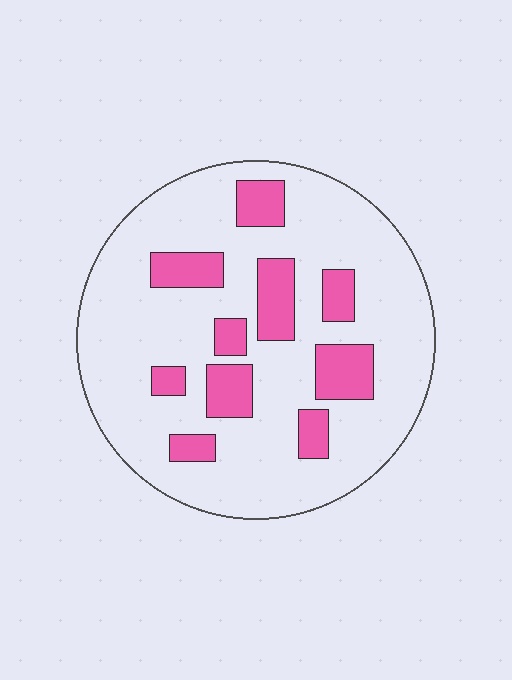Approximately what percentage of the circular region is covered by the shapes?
Approximately 20%.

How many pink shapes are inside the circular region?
10.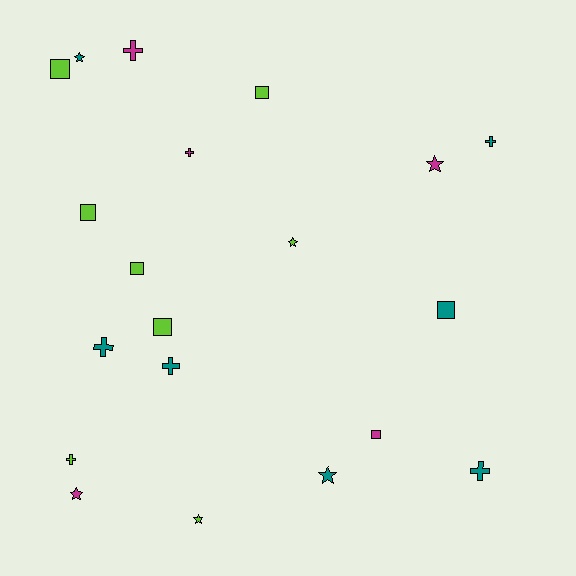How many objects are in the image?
There are 20 objects.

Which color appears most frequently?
Lime, with 8 objects.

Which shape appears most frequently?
Square, with 7 objects.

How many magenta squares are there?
There is 1 magenta square.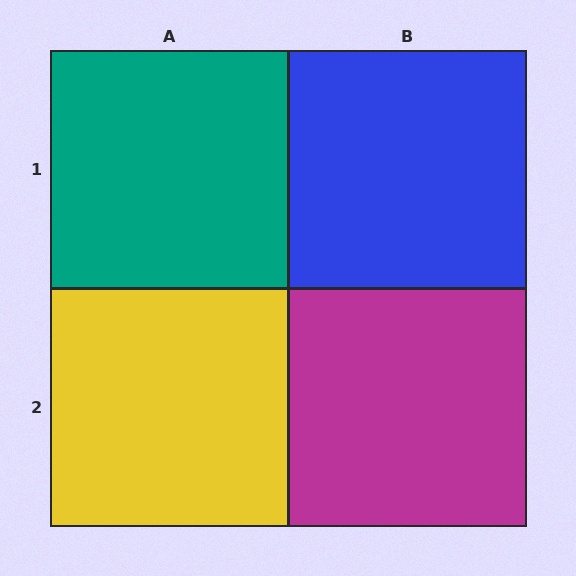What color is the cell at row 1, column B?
Blue.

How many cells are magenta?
1 cell is magenta.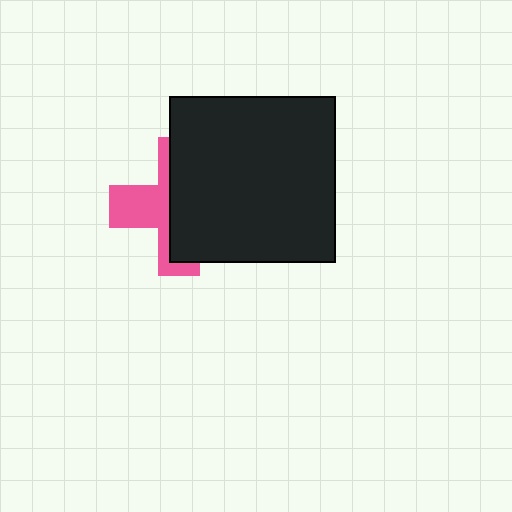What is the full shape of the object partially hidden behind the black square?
The partially hidden object is a pink cross.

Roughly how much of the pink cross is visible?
A small part of it is visible (roughly 41%).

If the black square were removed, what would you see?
You would see the complete pink cross.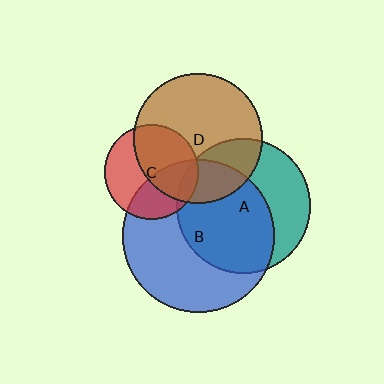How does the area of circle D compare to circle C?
Approximately 1.9 times.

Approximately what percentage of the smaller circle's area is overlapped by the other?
Approximately 10%.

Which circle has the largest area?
Circle B (blue).